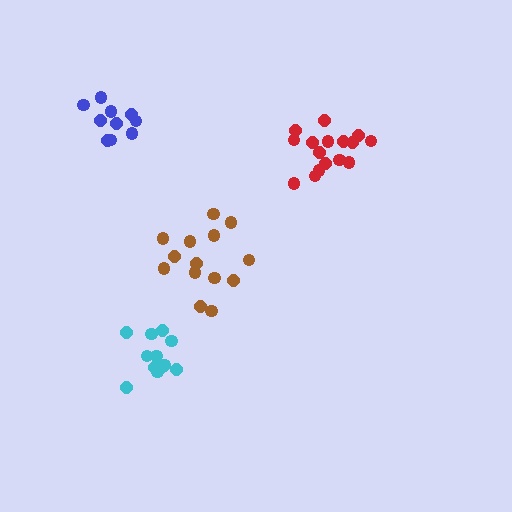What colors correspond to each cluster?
The clusters are colored: red, brown, cyan, blue.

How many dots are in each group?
Group 1: 16 dots, Group 2: 14 dots, Group 3: 13 dots, Group 4: 10 dots (53 total).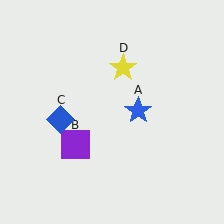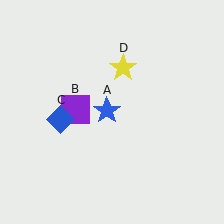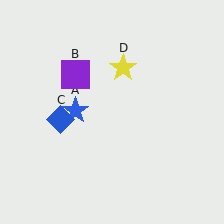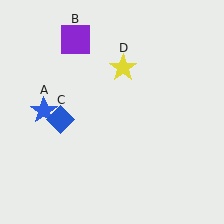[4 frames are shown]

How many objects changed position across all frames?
2 objects changed position: blue star (object A), purple square (object B).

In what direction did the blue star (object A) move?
The blue star (object A) moved left.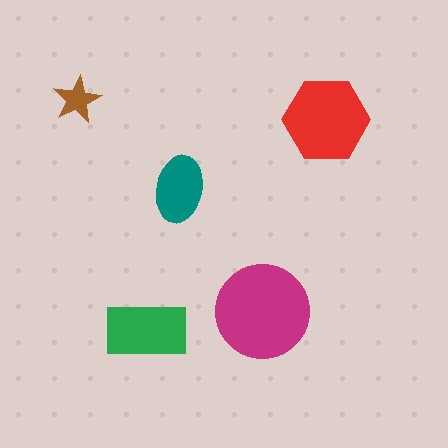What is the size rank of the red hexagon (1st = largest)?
2nd.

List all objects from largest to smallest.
The magenta circle, the red hexagon, the green rectangle, the teal ellipse, the brown star.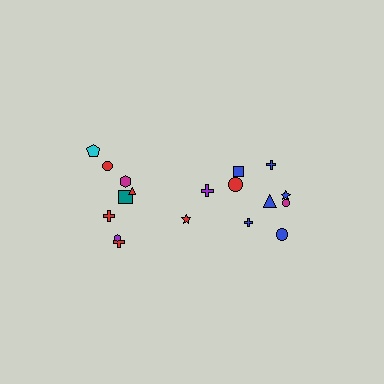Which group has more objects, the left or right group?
The left group.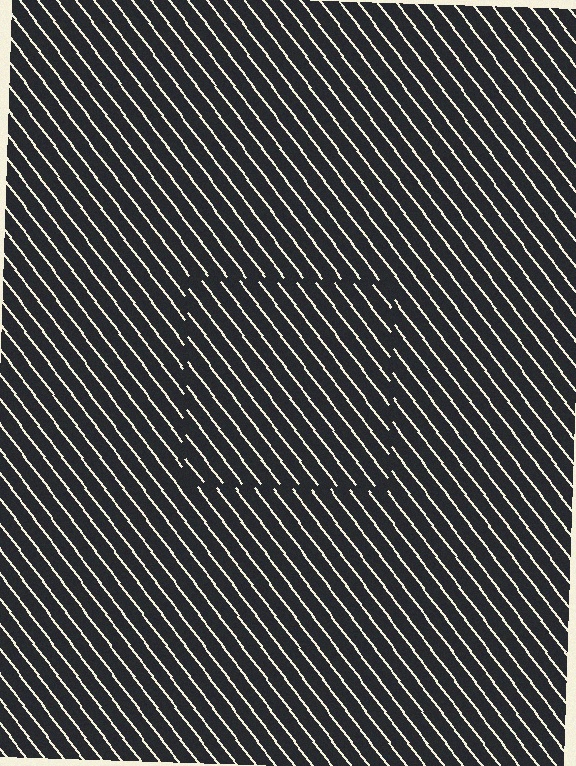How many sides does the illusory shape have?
4 sides — the line-ends trace a square.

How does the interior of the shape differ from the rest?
The interior of the shape contains the same grating, shifted by half a period — the contour is defined by the phase discontinuity where line-ends from the inner and outer gratings abut.